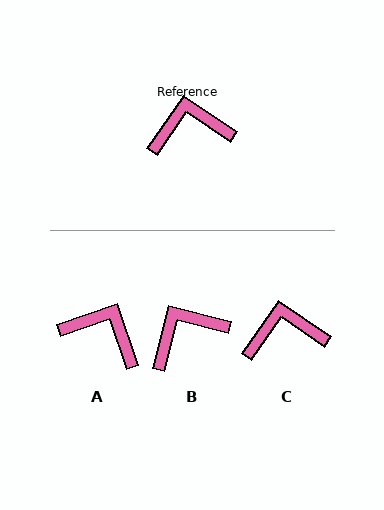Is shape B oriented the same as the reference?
No, it is off by about 20 degrees.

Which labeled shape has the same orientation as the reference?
C.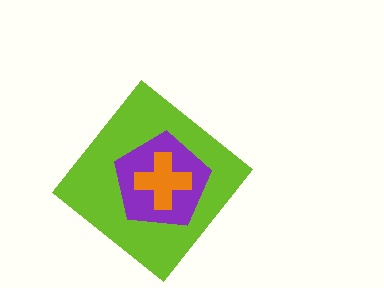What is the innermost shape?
The orange cross.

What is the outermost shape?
The lime diamond.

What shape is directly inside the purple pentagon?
The orange cross.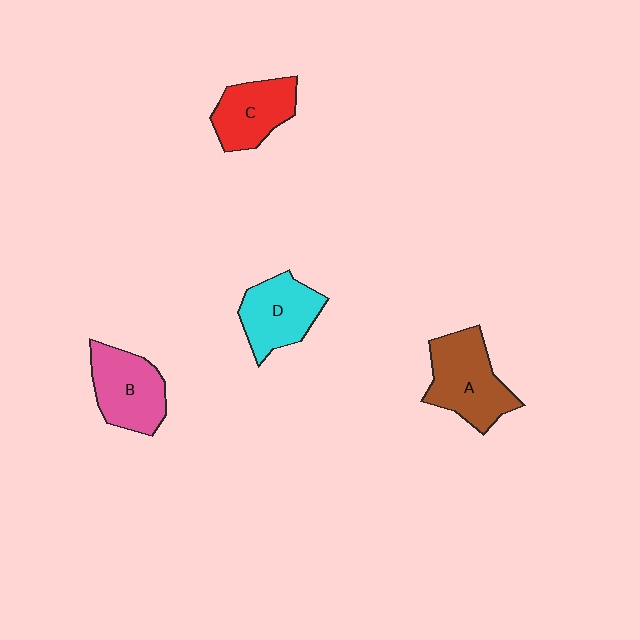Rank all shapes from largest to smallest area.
From largest to smallest: A (brown), B (pink), D (cyan), C (red).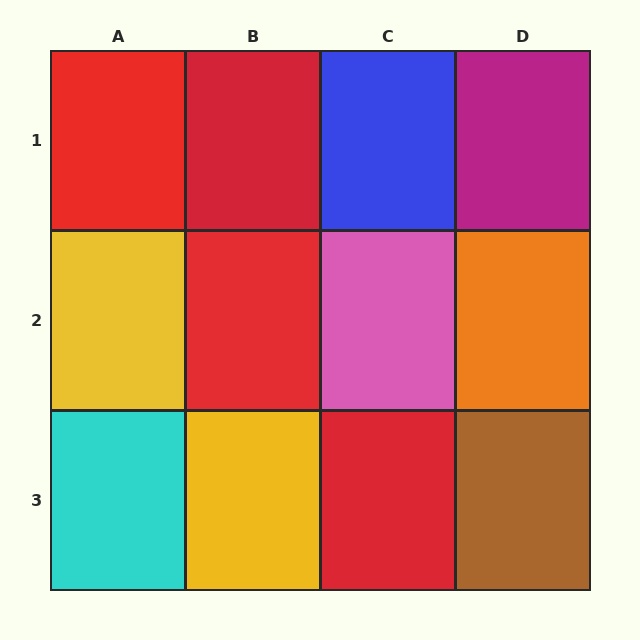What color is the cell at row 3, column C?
Red.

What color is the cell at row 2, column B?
Red.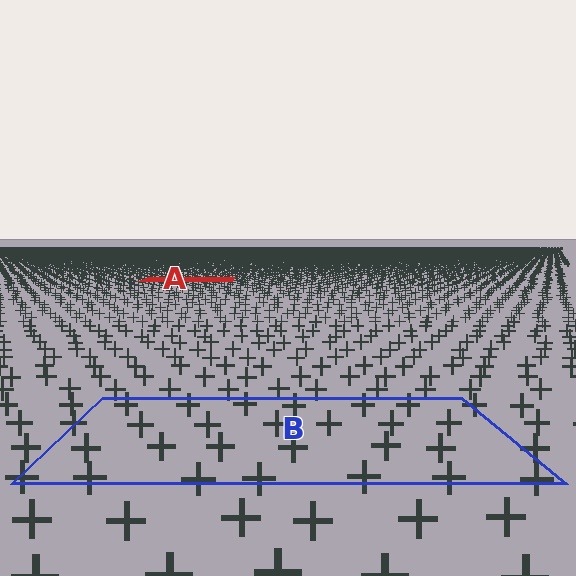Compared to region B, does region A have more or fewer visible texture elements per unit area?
Region A has more texture elements per unit area — they are packed more densely because it is farther away.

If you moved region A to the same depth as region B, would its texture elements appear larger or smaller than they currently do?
They would appear larger. At a closer depth, the same texture elements are projected at a bigger on-screen size.